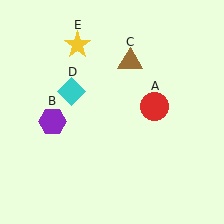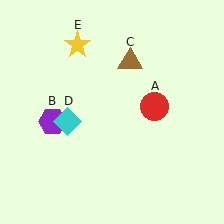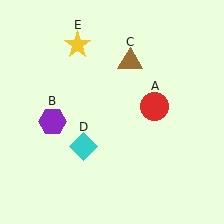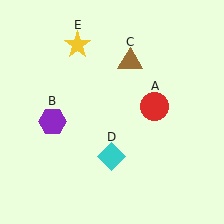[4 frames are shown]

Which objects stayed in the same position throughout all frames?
Red circle (object A) and purple hexagon (object B) and brown triangle (object C) and yellow star (object E) remained stationary.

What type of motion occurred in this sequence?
The cyan diamond (object D) rotated counterclockwise around the center of the scene.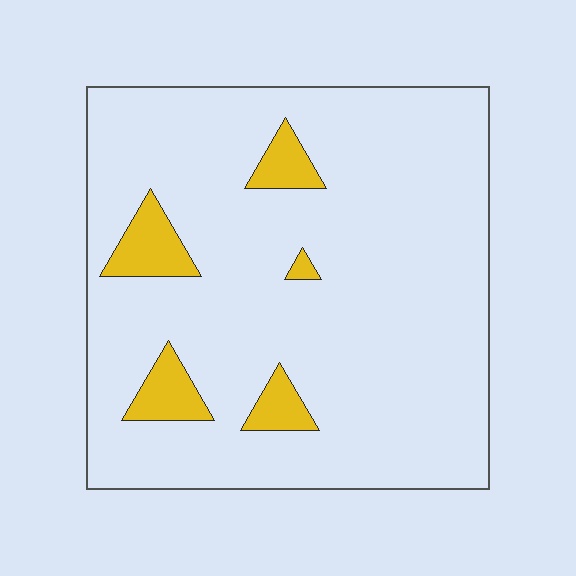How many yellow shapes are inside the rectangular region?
5.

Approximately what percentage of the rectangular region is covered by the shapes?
Approximately 10%.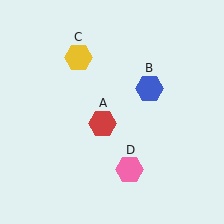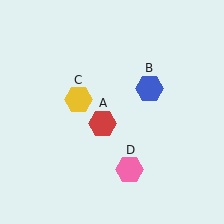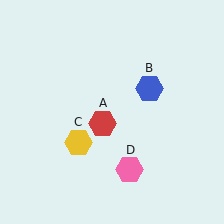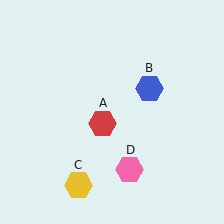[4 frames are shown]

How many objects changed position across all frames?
1 object changed position: yellow hexagon (object C).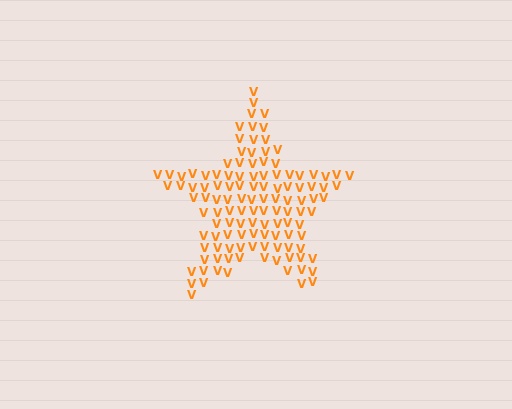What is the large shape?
The large shape is a star.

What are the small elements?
The small elements are letter V's.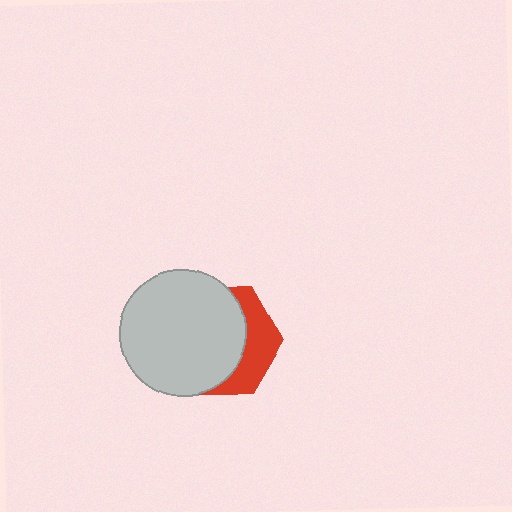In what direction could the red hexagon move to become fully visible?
The red hexagon could move right. That would shift it out from behind the light gray circle entirely.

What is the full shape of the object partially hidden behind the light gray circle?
The partially hidden object is a red hexagon.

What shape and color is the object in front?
The object in front is a light gray circle.